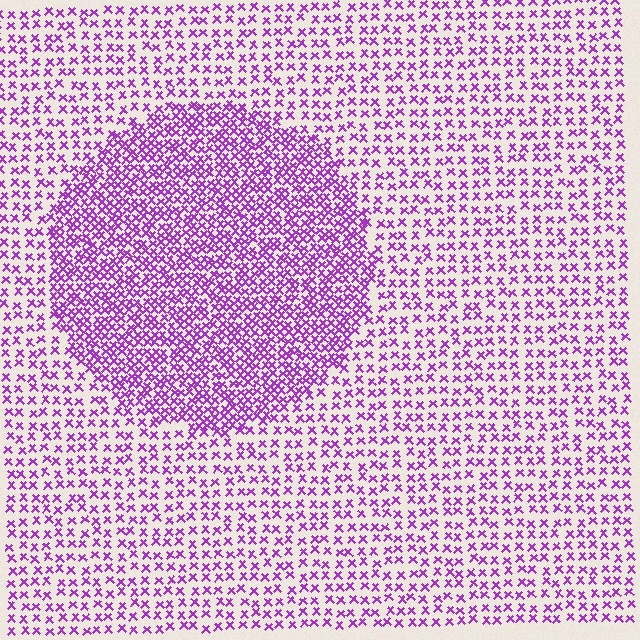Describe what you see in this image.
The image contains small purple elements arranged at two different densities. A circle-shaped region is visible where the elements are more densely packed than the surrounding area.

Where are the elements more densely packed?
The elements are more densely packed inside the circle boundary.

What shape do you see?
I see a circle.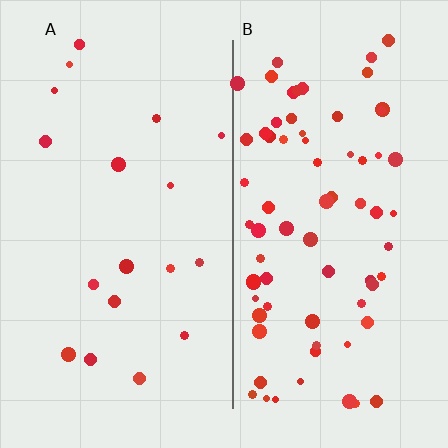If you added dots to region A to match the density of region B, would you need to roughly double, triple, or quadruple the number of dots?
Approximately quadruple.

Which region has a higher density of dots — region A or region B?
B (the right).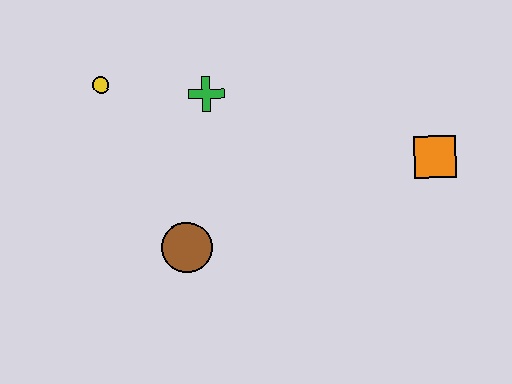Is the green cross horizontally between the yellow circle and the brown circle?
No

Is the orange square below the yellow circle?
Yes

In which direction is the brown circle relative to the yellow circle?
The brown circle is below the yellow circle.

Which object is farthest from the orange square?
The yellow circle is farthest from the orange square.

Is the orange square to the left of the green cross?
No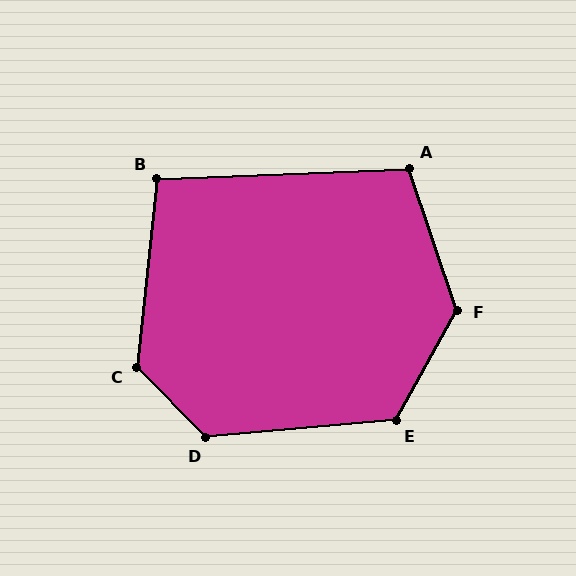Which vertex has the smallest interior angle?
B, at approximately 98 degrees.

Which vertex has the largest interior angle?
F, at approximately 132 degrees.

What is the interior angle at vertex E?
Approximately 124 degrees (obtuse).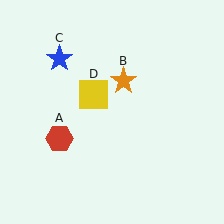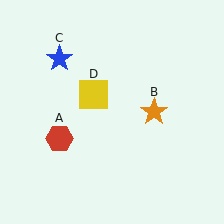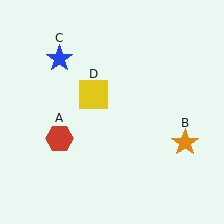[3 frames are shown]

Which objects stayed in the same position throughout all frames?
Red hexagon (object A) and blue star (object C) and yellow square (object D) remained stationary.